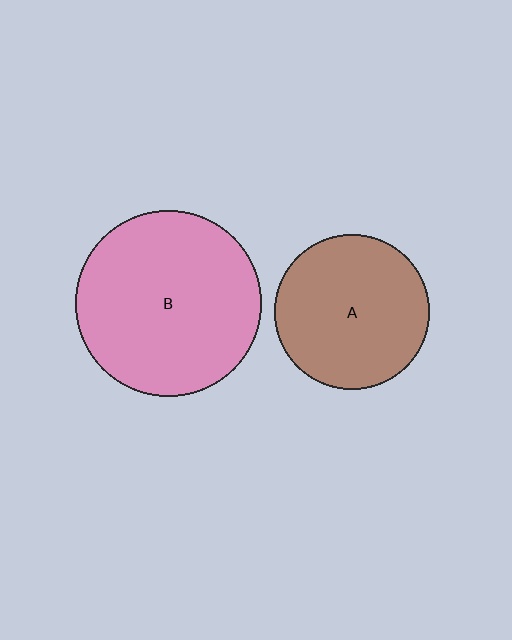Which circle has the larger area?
Circle B (pink).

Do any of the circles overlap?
No, none of the circles overlap.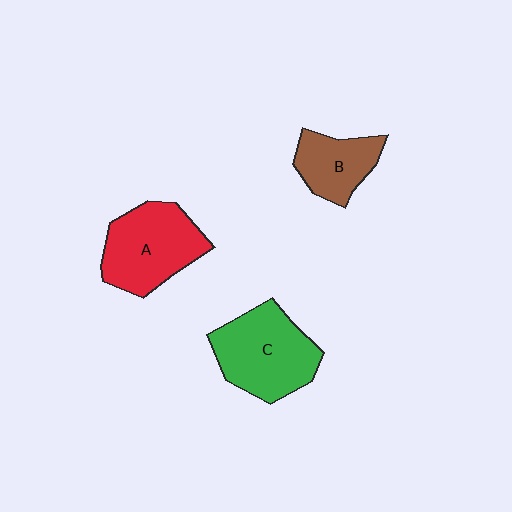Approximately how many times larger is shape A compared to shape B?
Approximately 1.6 times.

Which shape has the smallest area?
Shape B (brown).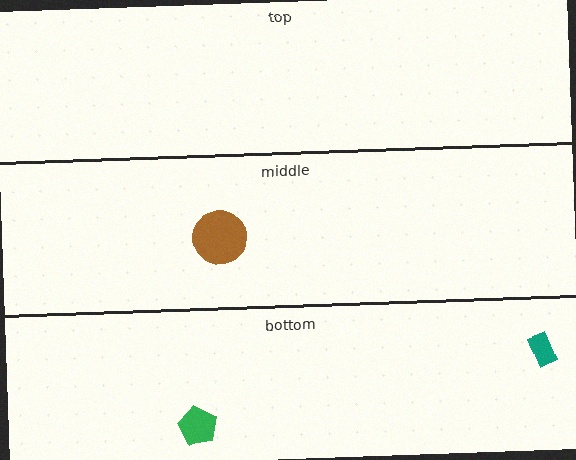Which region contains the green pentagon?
The bottom region.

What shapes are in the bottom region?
The green pentagon, the teal rectangle.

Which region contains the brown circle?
The middle region.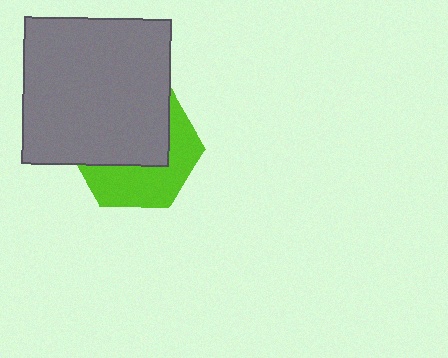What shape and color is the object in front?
The object in front is a gray square.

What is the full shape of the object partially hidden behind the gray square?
The partially hidden object is a lime hexagon.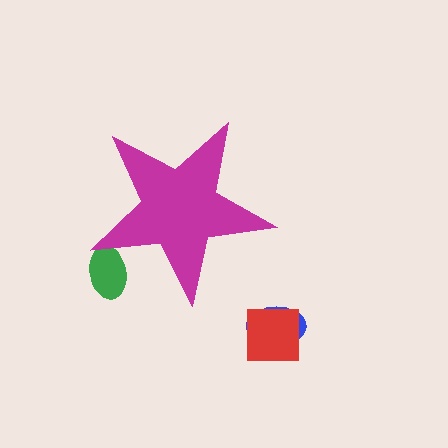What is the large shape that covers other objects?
A magenta star.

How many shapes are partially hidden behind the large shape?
1 shape is partially hidden.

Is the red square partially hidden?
No, the red square is fully visible.